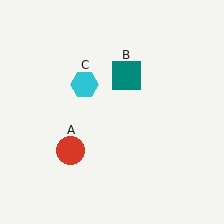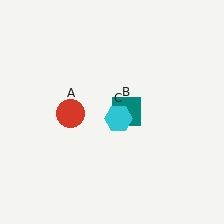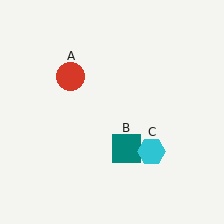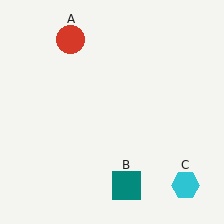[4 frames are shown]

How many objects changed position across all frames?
3 objects changed position: red circle (object A), teal square (object B), cyan hexagon (object C).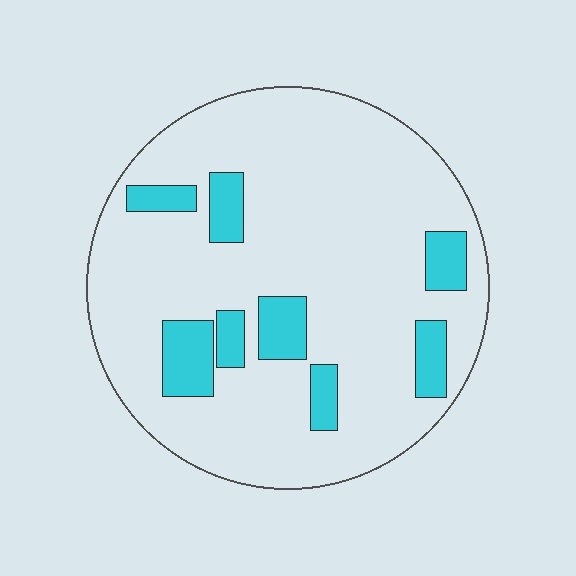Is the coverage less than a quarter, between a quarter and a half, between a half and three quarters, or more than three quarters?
Less than a quarter.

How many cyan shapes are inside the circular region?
8.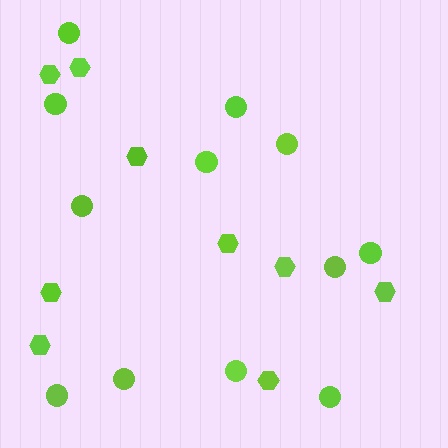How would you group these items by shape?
There are 2 groups: one group of circles (12) and one group of hexagons (9).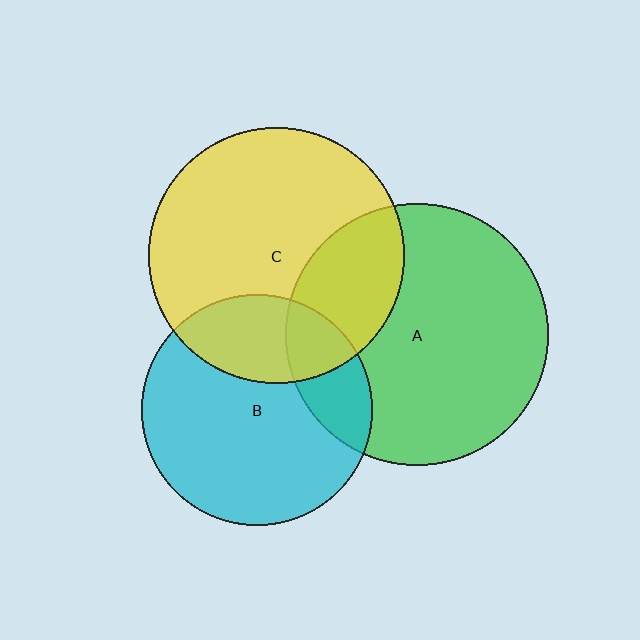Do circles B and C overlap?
Yes.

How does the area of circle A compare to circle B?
Approximately 1.3 times.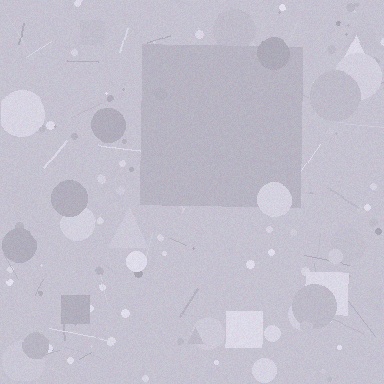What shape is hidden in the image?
A square is hidden in the image.